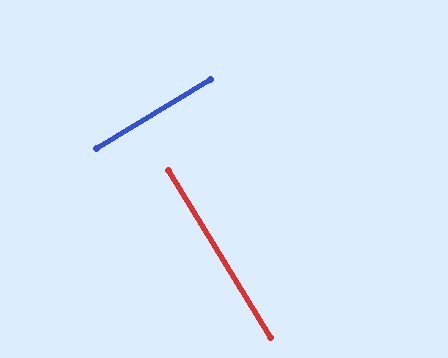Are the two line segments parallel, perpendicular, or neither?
Perpendicular — they meet at approximately 90°.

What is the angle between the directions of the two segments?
Approximately 90 degrees.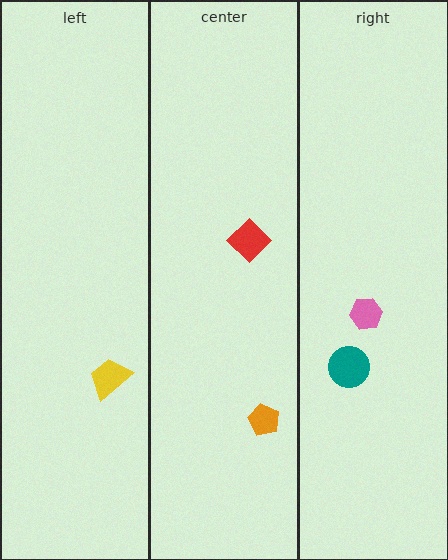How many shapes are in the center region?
2.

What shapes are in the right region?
The pink hexagon, the teal circle.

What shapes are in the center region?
The orange pentagon, the red diamond.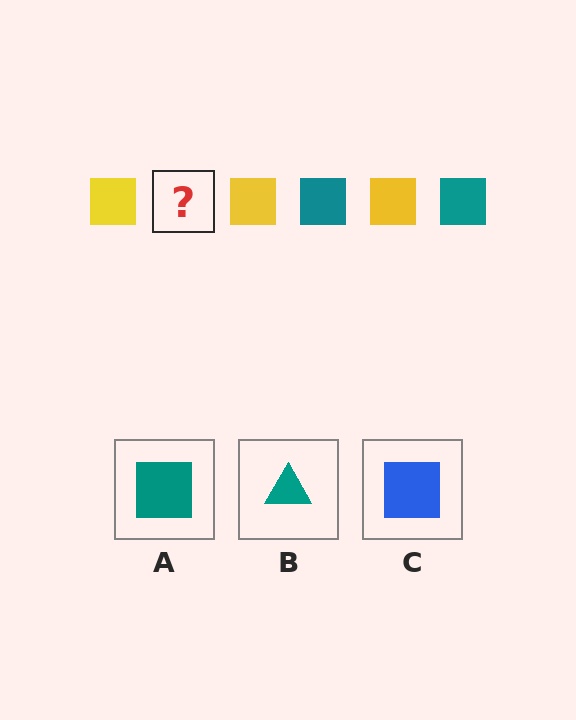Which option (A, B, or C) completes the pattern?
A.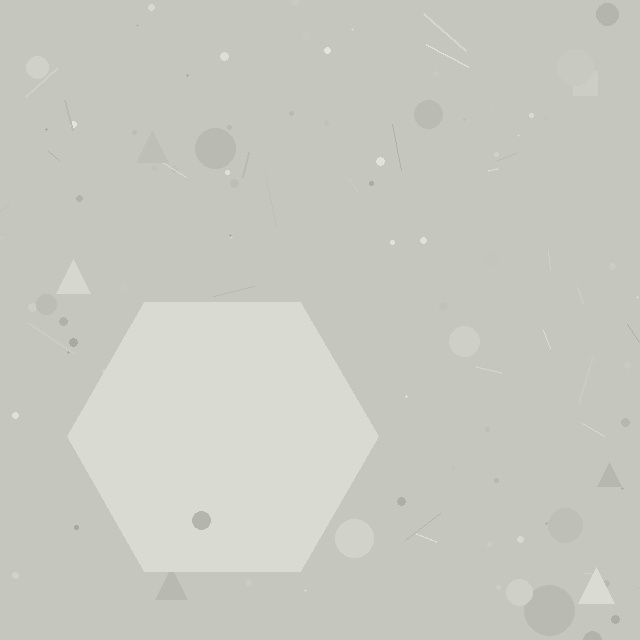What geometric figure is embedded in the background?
A hexagon is embedded in the background.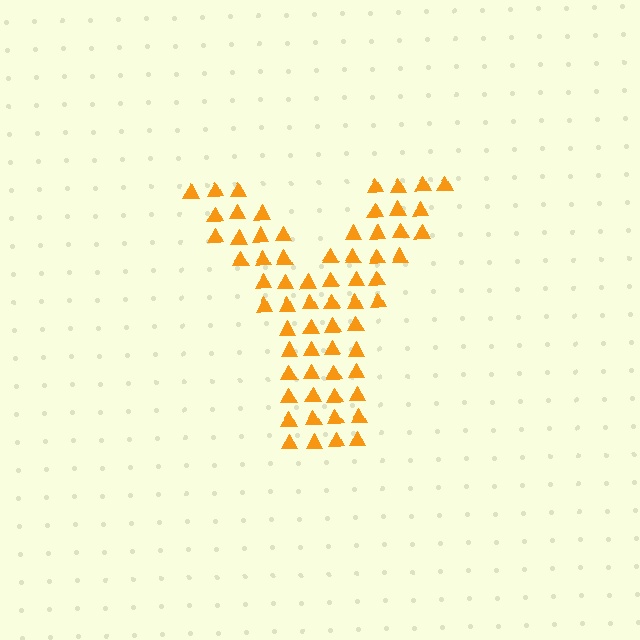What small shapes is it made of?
It is made of small triangles.